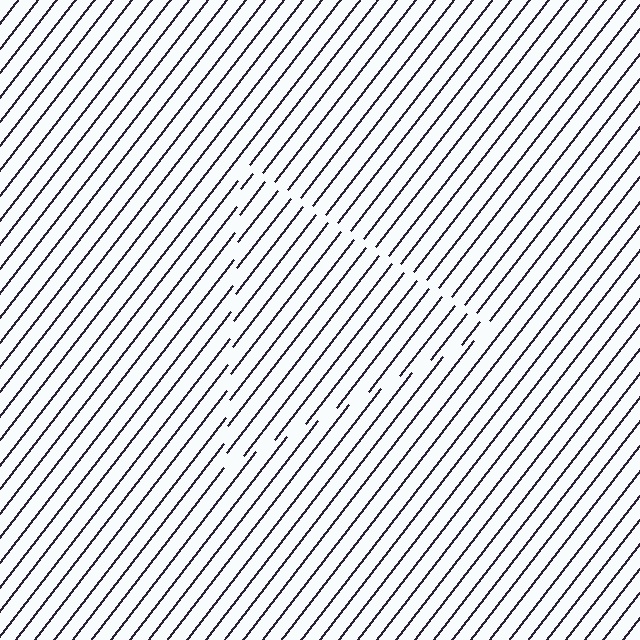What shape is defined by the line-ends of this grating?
An illusory triangle. The interior of the shape contains the same grating, shifted by half a period — the contour is defined by the phase discontinuity where line-ends from the inner and outer gratings abut.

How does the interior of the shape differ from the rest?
The interior of the shape contains the same grating, shifted by half a period — the contour is defined by the phase discontinuity where line-ends from the inner and outer gratings abut.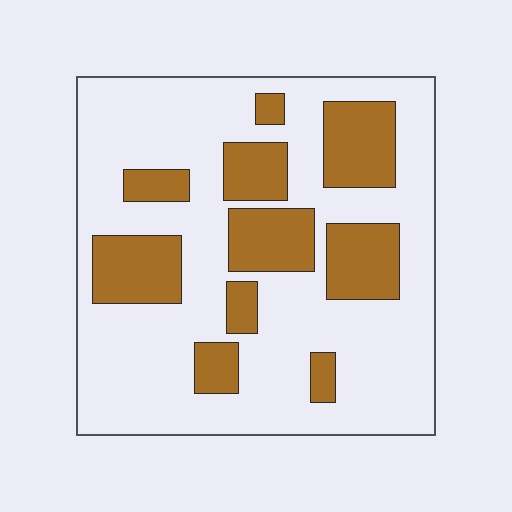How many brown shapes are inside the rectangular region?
10.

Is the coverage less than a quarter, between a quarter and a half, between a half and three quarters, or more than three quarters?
Between a quarter and a half.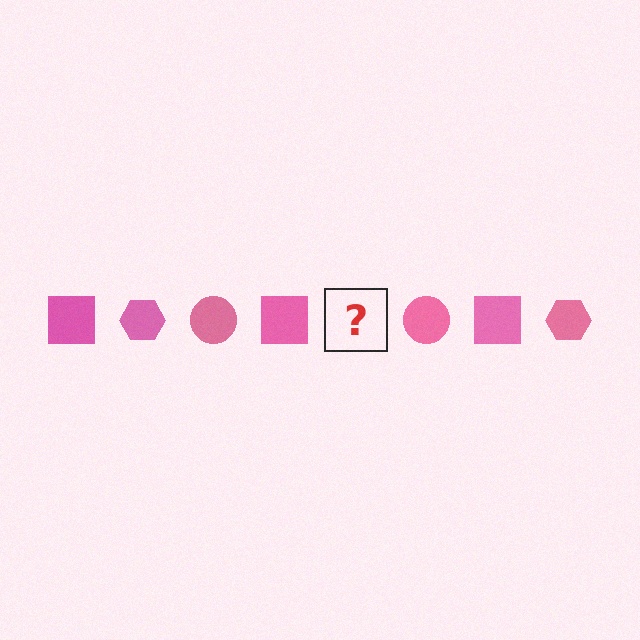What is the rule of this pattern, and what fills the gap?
The rule is that the pattern cycles through square, hexagon, circle shapes in pink. The gap should be filled with a pink hexagon.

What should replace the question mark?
The question mark should be replaced with a pink hexagon.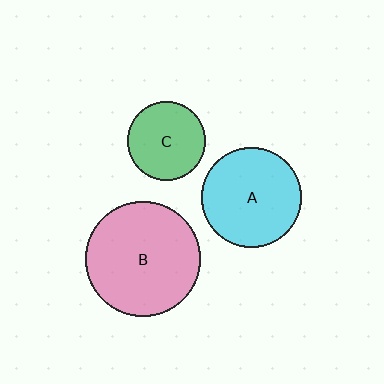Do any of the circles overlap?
No, none of the circles overlap.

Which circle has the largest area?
Circle B (pink).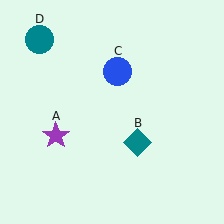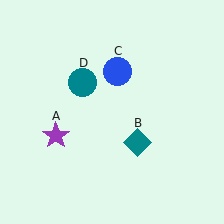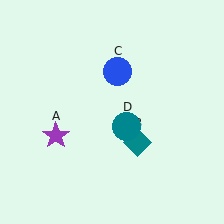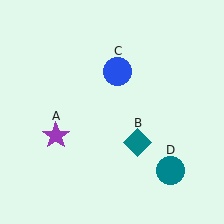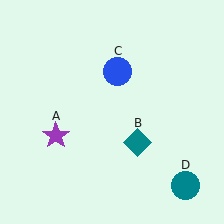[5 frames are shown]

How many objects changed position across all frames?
1 object changed position: teal circle (object D).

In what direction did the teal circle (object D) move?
The teal circle (object D) moved down and to the right.